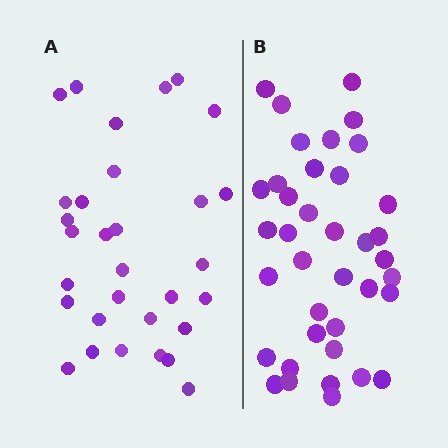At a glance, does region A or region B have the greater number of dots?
Region B (the right region) has more dots.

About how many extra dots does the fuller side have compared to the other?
Region B has roughly 8 or so more dots than region A.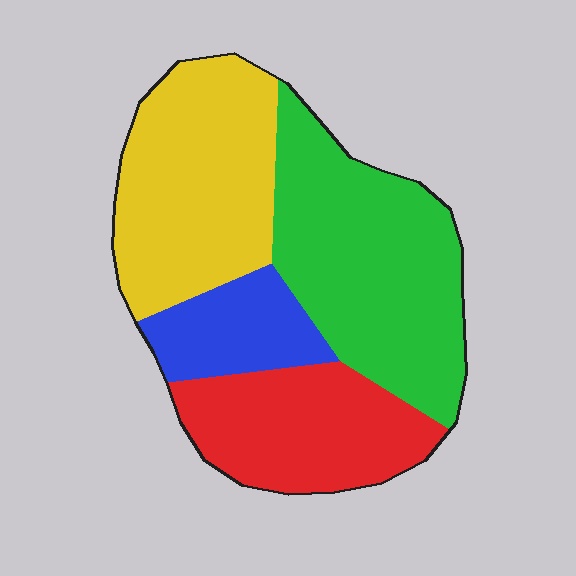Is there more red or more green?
Green.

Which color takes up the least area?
Blue, at roughly 10%.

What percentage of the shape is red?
Red covers 23% of the shape.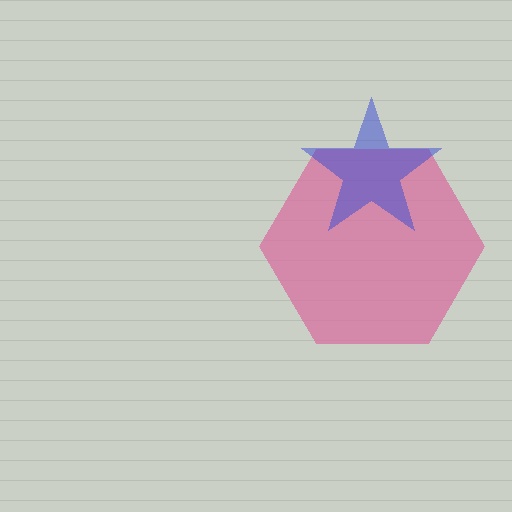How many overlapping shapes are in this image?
There are 2 overlapping shapes in the image.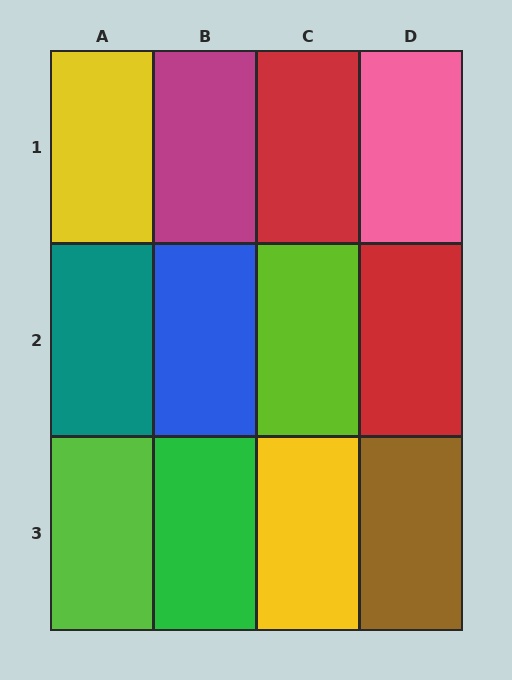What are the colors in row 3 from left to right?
Lime, green, yellow, brown.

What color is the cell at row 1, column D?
Pink.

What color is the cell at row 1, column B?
Magenta.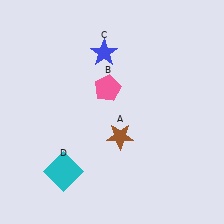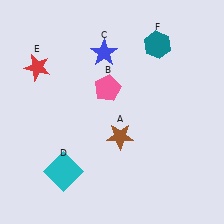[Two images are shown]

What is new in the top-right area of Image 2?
A teal hexagon (F) was added in the top-right area of Image 2.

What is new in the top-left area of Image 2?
A red star (E) was added in the top-left area of Image 2.